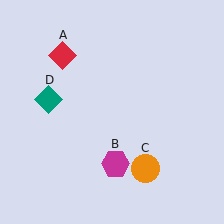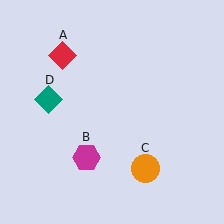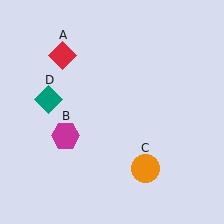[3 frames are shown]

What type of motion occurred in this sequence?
The magenta hexagon (object B) rotated clockwise around the center of the scene.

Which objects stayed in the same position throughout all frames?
Red diamond (object A) and orange circle (object C) and teal diamond (object D) remained stationary.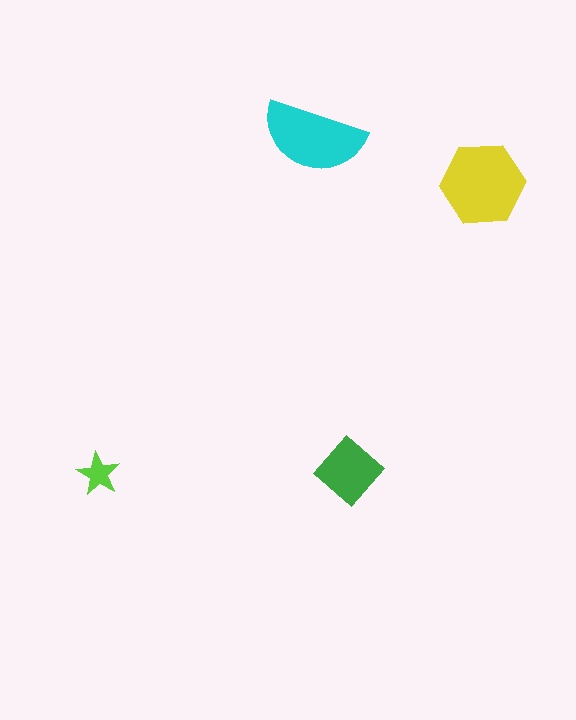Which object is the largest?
The yellow hexagon.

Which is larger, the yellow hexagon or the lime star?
The yellow hexagon.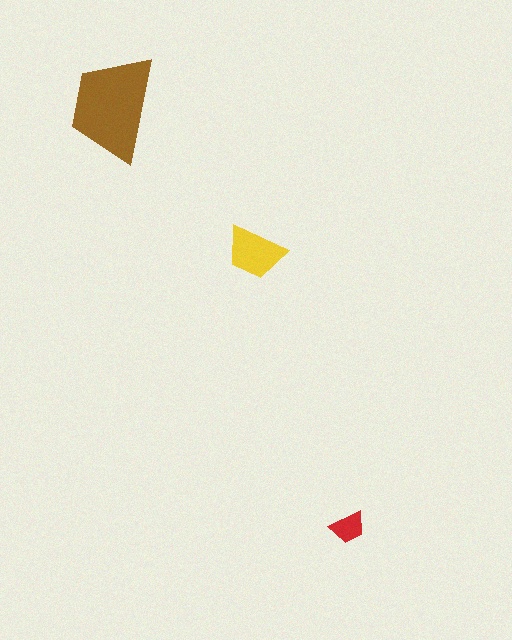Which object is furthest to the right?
The red trapezoid is rightmost.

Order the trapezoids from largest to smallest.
the brown one, the yellow one, the red one.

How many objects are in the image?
There are 3 objects in the image.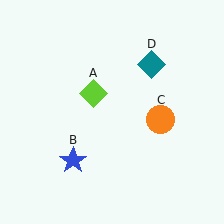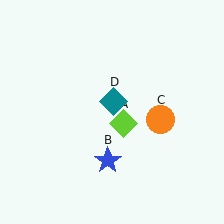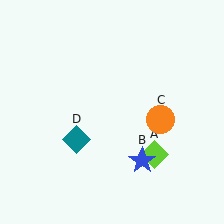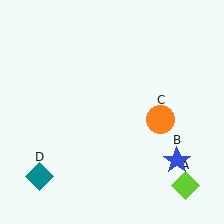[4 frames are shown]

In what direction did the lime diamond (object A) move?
The lime diamond (object A) moved down and to the right.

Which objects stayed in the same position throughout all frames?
Orange circle (object C) remained stationary.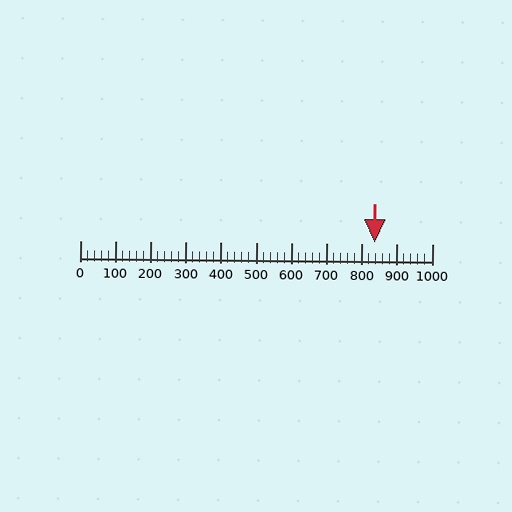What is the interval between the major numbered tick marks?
The major tick marks are spaced 100 units apart.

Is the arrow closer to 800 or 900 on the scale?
The arrow is closer to 800.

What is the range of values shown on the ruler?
The ruler shows values from 0 to 1000.